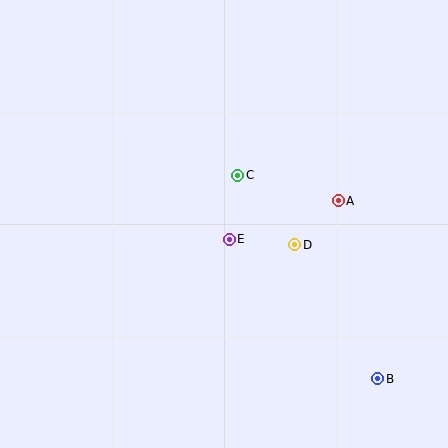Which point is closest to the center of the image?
Point E at (229, 239) is closest to the center.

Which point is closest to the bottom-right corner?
Point B is closest to the bottom-right corner.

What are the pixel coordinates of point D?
Point D is at (295, 245).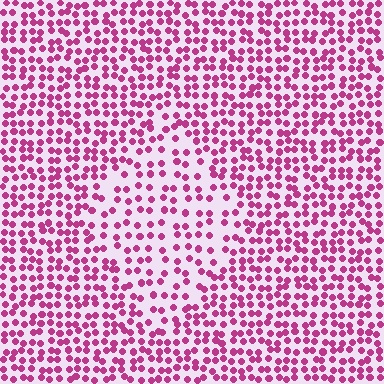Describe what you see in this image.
The image contains small magenta elements arranged at two different densities. A diamond-shaped region is visible where the elements are less densely packed than the surrounding area.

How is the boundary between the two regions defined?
The boundary is defined by a change in element density (approximately 1.8x ratio). All elements are the same color, size, and shape.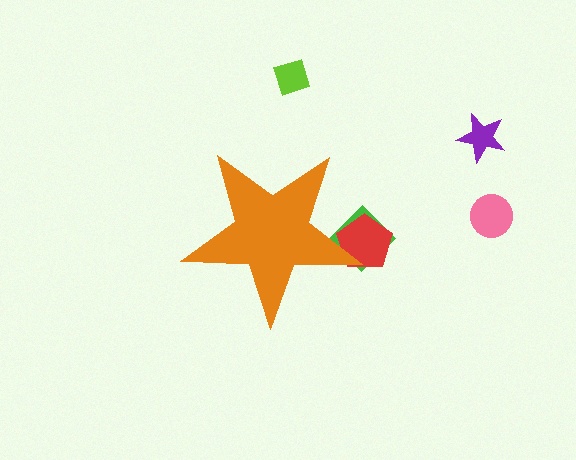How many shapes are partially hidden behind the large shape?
2 shapes are partially hidden.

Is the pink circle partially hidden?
No, the pink circle is fully visible.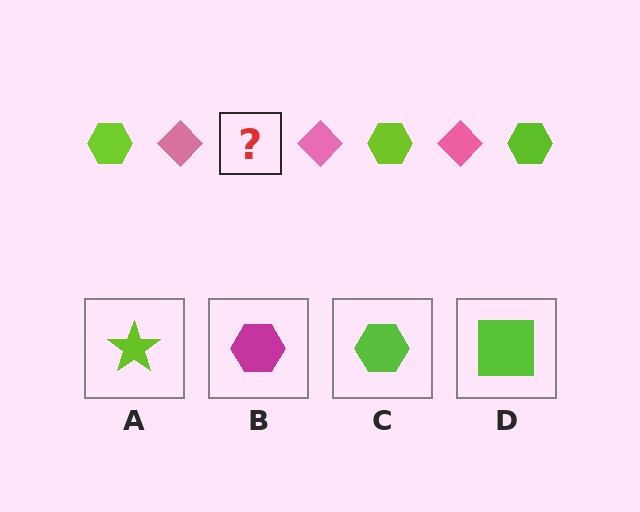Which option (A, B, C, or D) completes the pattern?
C.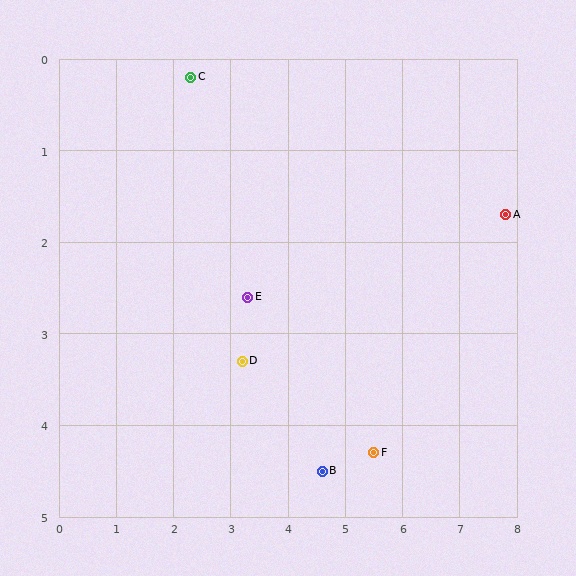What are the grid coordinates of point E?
Point E is at approximately (3.3, 2.6).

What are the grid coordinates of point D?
Point D is at approximately (3.2, 3.3).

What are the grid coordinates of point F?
Point F is at approximately (5.5, 4.3).